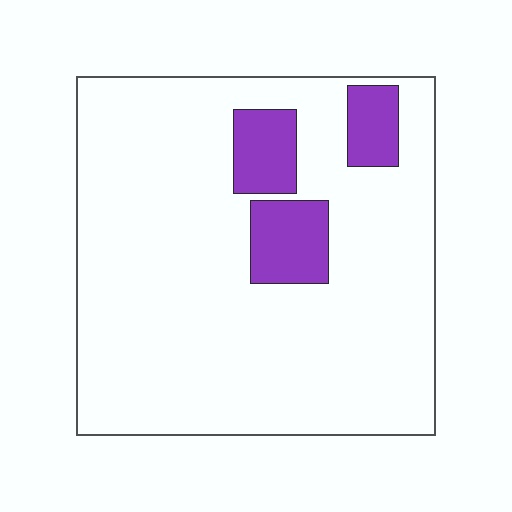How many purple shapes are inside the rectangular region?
3.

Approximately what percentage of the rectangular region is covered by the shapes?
Approximately 15%.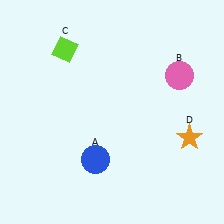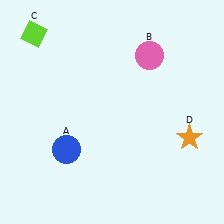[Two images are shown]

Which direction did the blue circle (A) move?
The blue circle (A) moved left.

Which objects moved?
The objects that moved are: the blue circle (A), the pink circle (B), the lime diamond (C).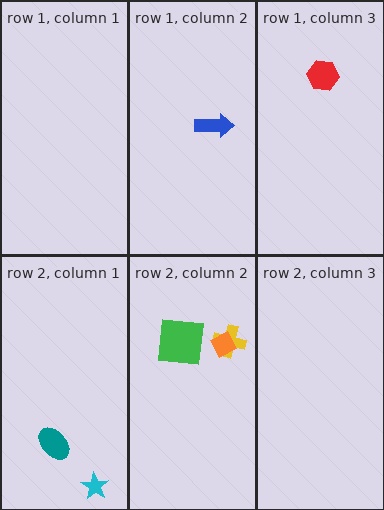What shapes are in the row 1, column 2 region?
The blue arrow.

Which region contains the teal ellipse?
The row 2, column 1 region.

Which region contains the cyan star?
The row 2, column 1 region.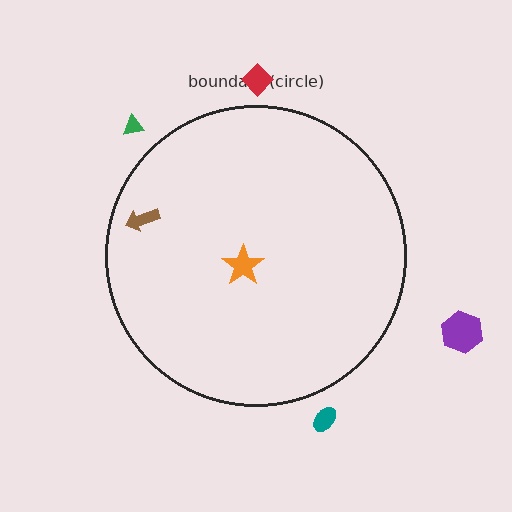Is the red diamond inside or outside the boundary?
Outside.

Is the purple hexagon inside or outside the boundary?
Outside.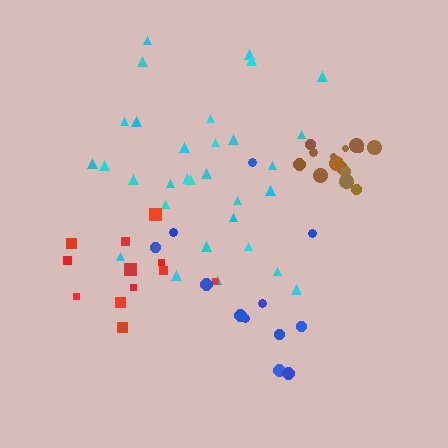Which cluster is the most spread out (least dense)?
Blue.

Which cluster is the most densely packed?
Brown.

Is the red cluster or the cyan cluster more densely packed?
Cyan.